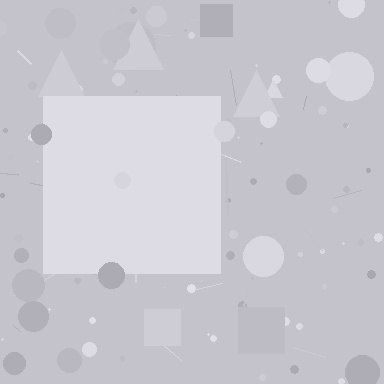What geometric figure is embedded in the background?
A square is embedded in the background.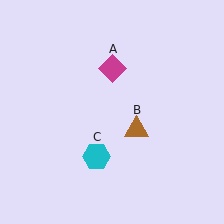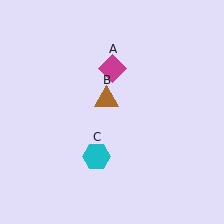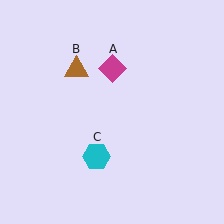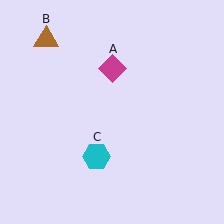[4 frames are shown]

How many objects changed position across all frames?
1 object changed position: brown triangle (object B).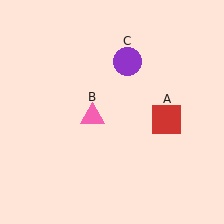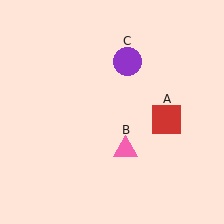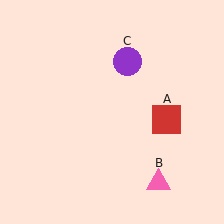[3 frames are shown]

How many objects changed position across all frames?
1 object changed position: pink triangle (object B).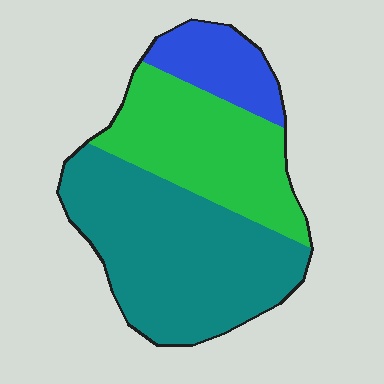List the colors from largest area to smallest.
From largest to smallest: teal, green, blue.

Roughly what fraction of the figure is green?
Green takes up about one third (1/3) of the figure.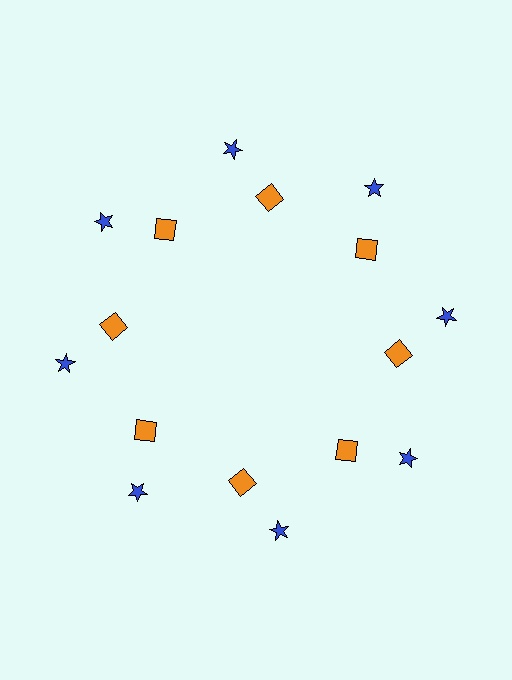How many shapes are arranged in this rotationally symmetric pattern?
There are 16 shapes, arranged in 8 groups of 2.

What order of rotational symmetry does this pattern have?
This pattern has 8-fold rotational symmetry.